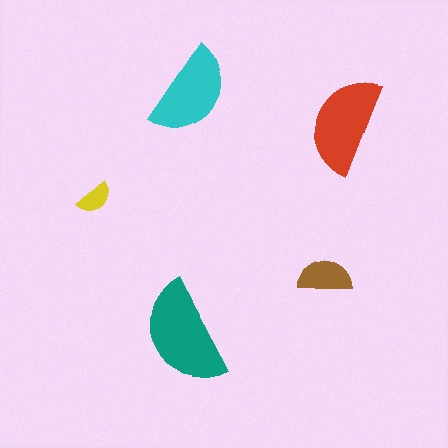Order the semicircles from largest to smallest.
the teal one, the red one, the cyan one, the brown one, the yellow one.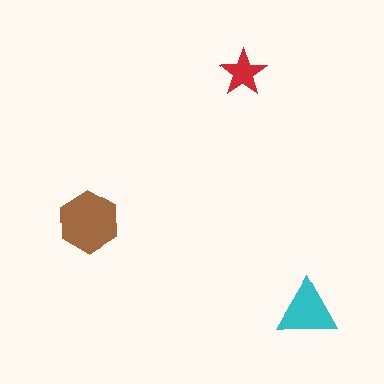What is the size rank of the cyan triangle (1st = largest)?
2nd.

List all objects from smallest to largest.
The red star, the cyan triangle, the brown hexagon.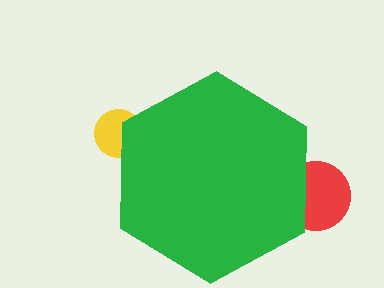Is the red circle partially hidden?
Yes, the red circle is partially hidden behind the green hexagon.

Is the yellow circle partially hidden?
Yes, the yellow circle is partially hidden behind the green hexagon.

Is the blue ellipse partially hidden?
Yes, the blue ellipse is partially hidden behind the green hexagon.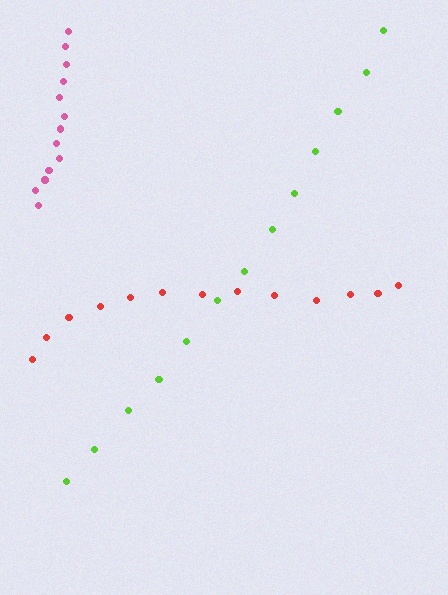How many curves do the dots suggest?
There are 3 distinct paths.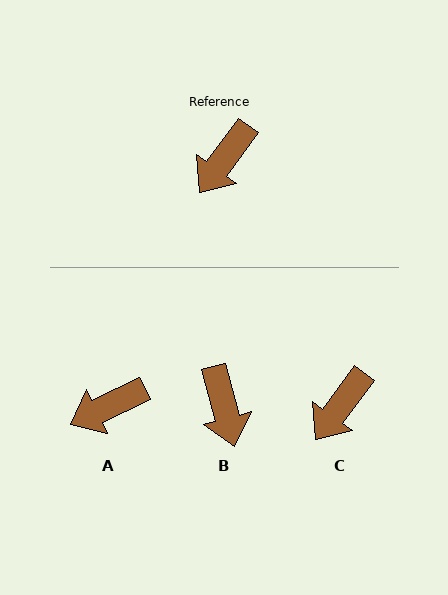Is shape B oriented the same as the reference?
No, it is off by about 51 degrees.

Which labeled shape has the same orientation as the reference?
C.